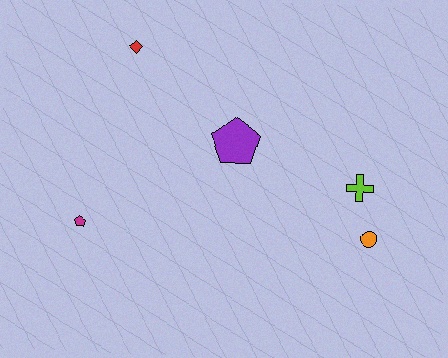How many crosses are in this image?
There is 1 cross.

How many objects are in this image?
There are 5 objects.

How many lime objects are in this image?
There is 1 lime object.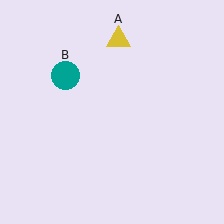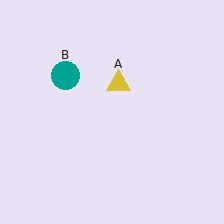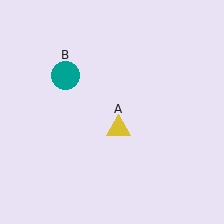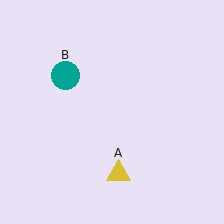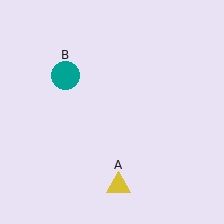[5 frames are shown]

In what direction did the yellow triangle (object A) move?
The yellow triangle (object A) moved down.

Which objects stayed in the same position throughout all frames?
Teal circle (object B) remained stationary.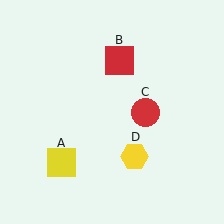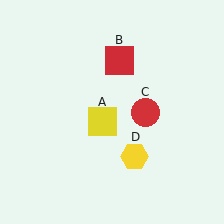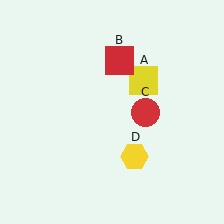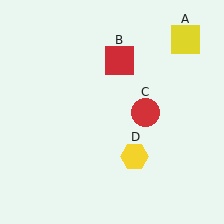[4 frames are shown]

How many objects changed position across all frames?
1 object changed position: yellow square (object A).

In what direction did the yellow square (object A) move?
The yellow square (object A) moved up and to the right.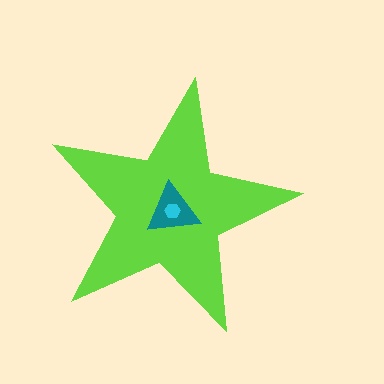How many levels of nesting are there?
3.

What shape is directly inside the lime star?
The teal triangle.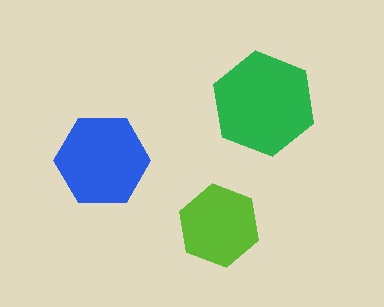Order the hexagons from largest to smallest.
the green one, the blue one, the lime one.